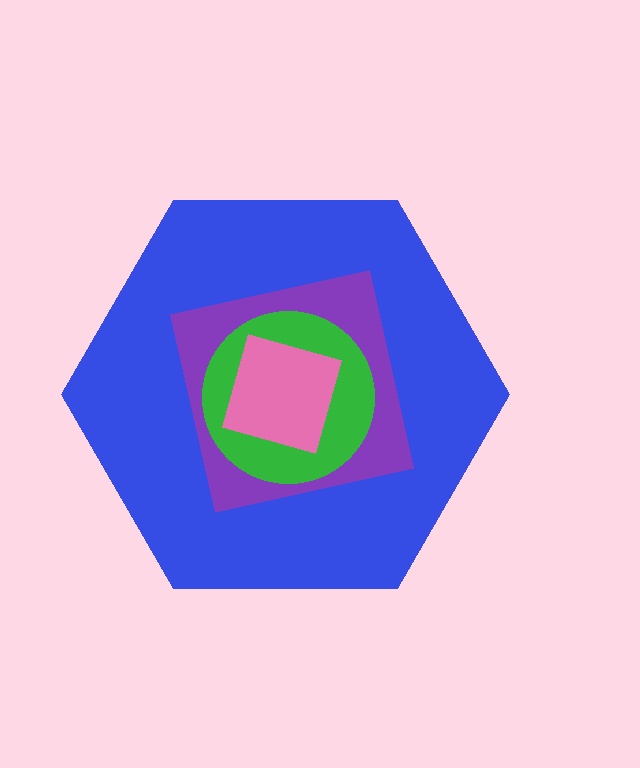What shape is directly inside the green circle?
The pink diamond.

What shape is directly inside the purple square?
The green circle.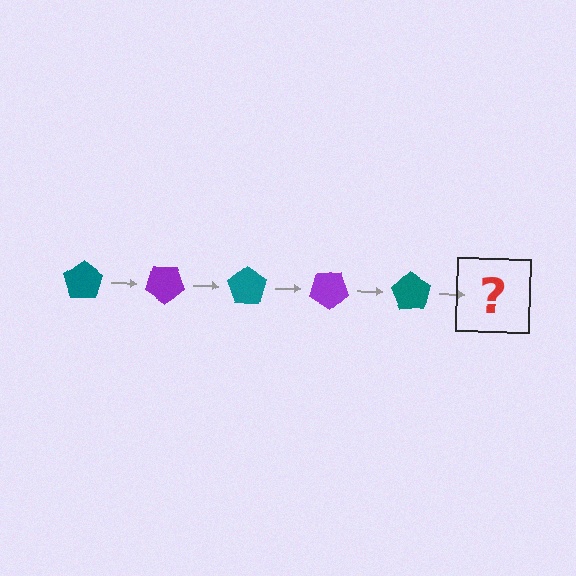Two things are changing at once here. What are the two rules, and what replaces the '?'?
The two rules are that it rotates 35 degrees each step and the color cycles through teal and purple. The '?' should be a purple pentagon, rotated 175 degrees from the start.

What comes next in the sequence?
The next element should be a purple pentagon, rotated 175 degrees from the start.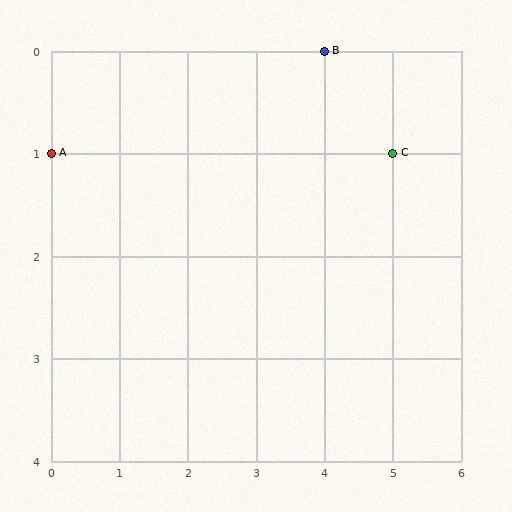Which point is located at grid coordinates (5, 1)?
Point C is at (5, 1).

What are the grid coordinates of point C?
Point C is at grid coordinates (5, 1).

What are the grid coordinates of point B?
Point B is at grid coordinates (4, 0).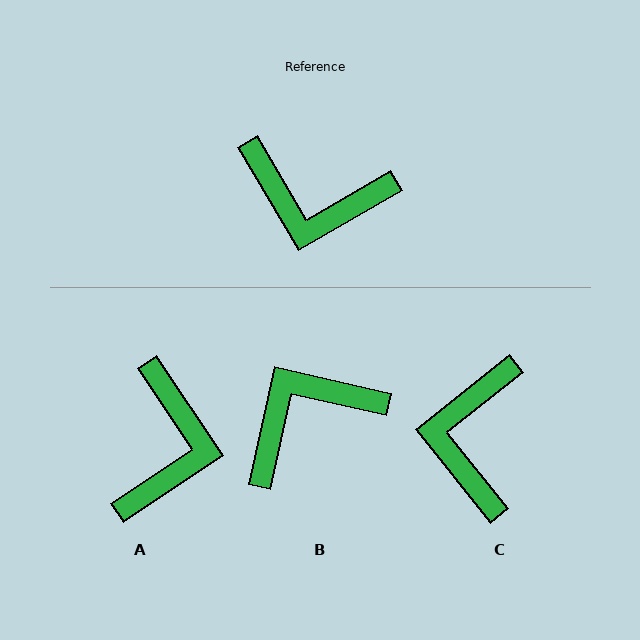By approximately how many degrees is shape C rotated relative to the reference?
Approximately 82 degrees clockwise.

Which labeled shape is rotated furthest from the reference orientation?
B, about 133 degrees away.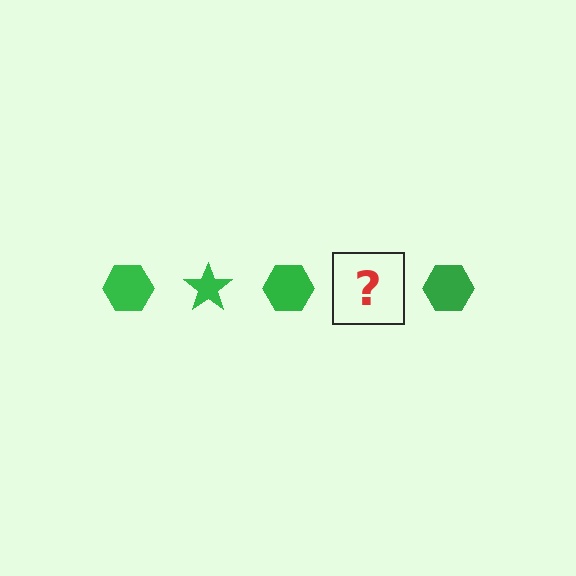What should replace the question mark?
The question mark should be replaced with a green star.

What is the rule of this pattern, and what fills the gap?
The rule is that the pattern cycles through hexagon, star shapes in green. The gap should be filled with a green star.